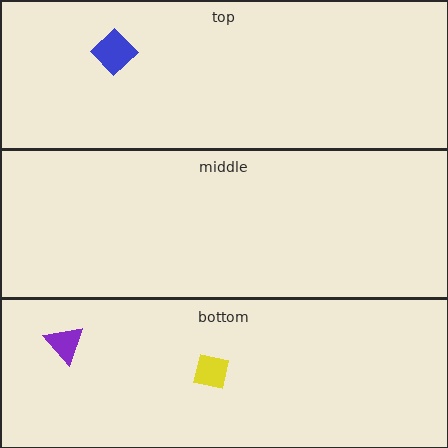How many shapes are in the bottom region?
2.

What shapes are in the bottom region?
The yellow square, the purple triangle.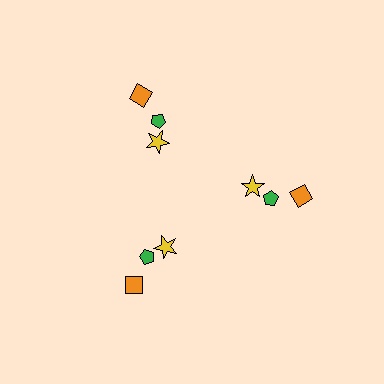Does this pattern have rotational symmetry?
Yes, this pattern has 3-fold rotational symmetry. It looks the same after rotating 120 degrees around the center.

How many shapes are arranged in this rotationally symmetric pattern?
There are 9 shapes, arranged in 3 groups of 3.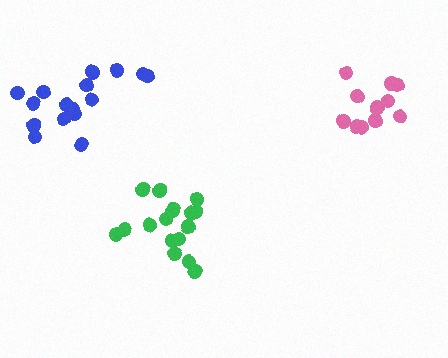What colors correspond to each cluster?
The clusters are colored: green, blue, pink.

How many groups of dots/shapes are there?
There are 3 groups.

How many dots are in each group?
Group 1: 17 dots, Group 2: 16 dots, Group 3: 11 dots (44 total).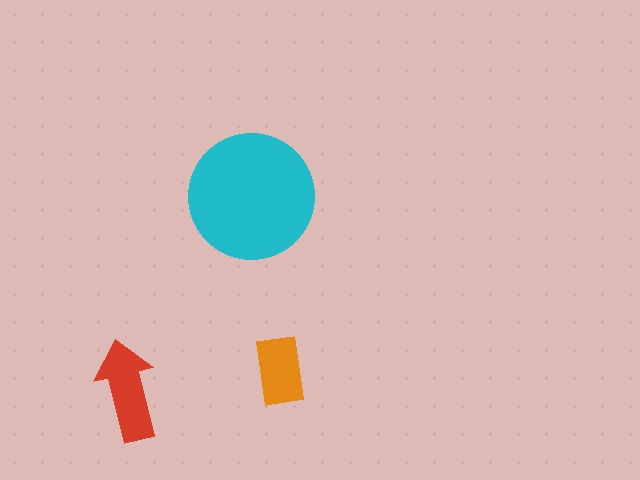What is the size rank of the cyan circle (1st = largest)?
1st.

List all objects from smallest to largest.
The orange rectangle, the red arrow, the cyan circle.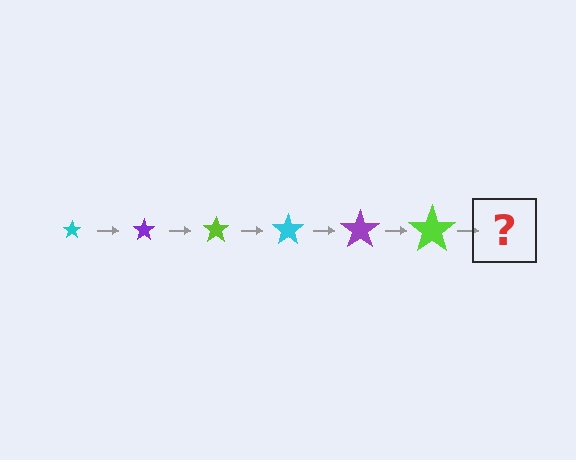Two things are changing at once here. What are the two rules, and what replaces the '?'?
The two rules are that the star grows larger each step and the color cycles through cyan, purple, and lime. The '?' should be a cyan star, larger than the previous one.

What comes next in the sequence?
The next element should be a cyan star, larger than the previous one.